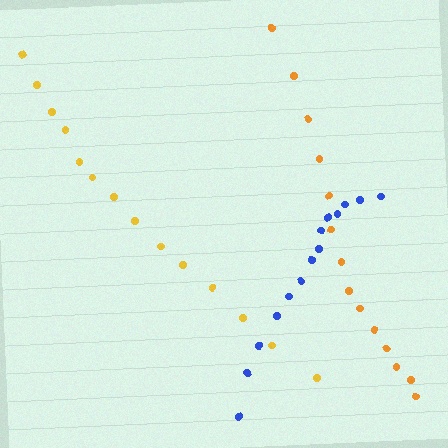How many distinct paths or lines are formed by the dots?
There are 3 distinct paths.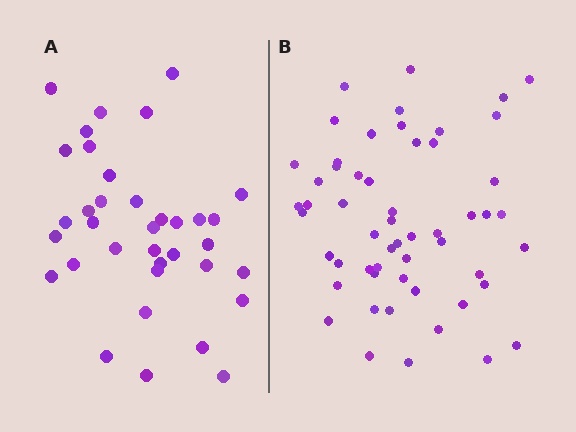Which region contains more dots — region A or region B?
Region B (the right region) has more dots.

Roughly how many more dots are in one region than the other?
Region B has approximately 20 more dots than region A.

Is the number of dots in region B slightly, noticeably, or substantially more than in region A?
Region B has substantially more. The ratio is roughly 1.5 to 1.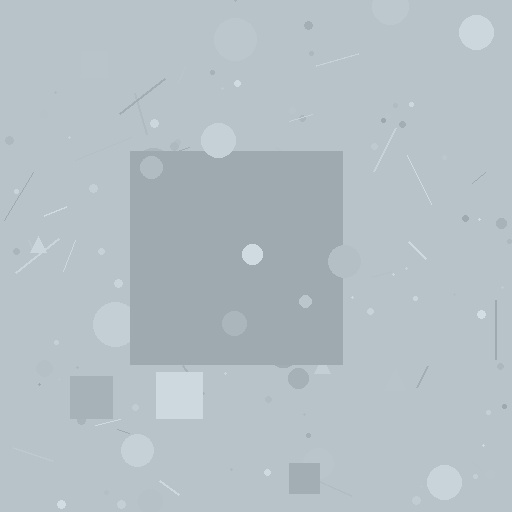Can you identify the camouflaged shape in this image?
The camouflaged shape is a square.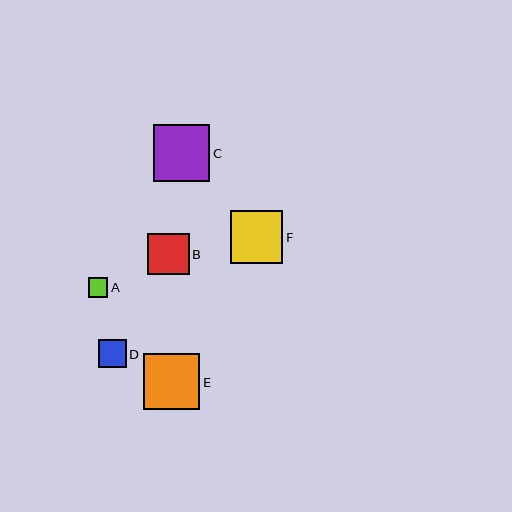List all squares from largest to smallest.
From largest to smallest: C, E, F, B, D, A.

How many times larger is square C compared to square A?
Square C is approximately 2.9 times the size of square A.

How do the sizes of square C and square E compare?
Square C and square E are approximately the same size.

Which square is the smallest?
Square A is the smallest with a size of approximately 20 pixels.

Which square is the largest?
Square C is the largest with a size of approximately 57 pixels.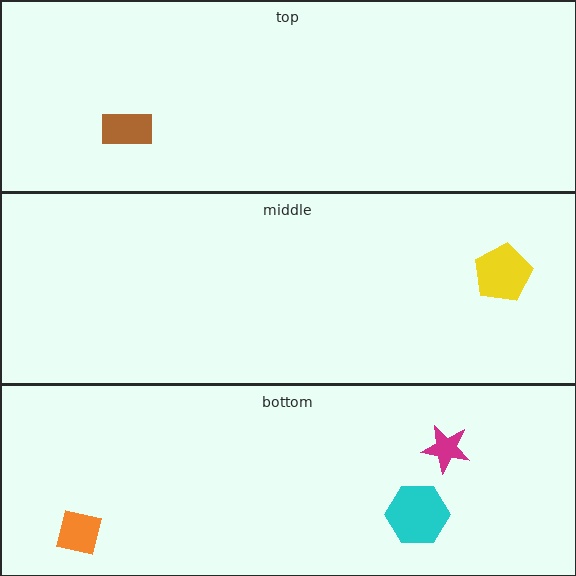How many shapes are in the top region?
1.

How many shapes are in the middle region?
1.